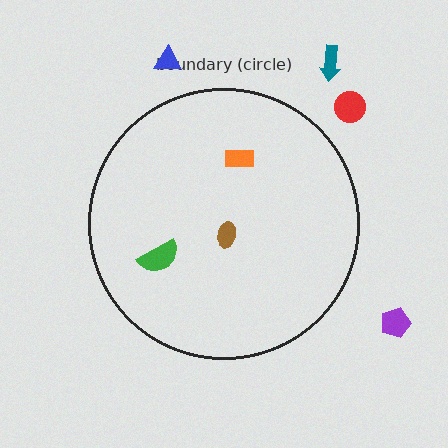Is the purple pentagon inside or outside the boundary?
Outside.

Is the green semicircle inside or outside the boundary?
Inside.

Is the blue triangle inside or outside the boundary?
Outside.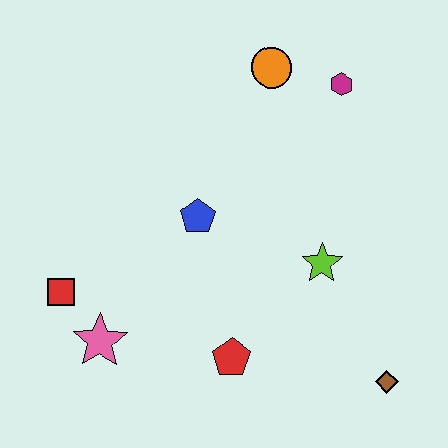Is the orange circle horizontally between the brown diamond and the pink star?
Yes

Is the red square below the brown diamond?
No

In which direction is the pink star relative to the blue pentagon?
The pink star is below the blue pentagon.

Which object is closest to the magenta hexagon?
The orange circle is closest to the magenta hexagon.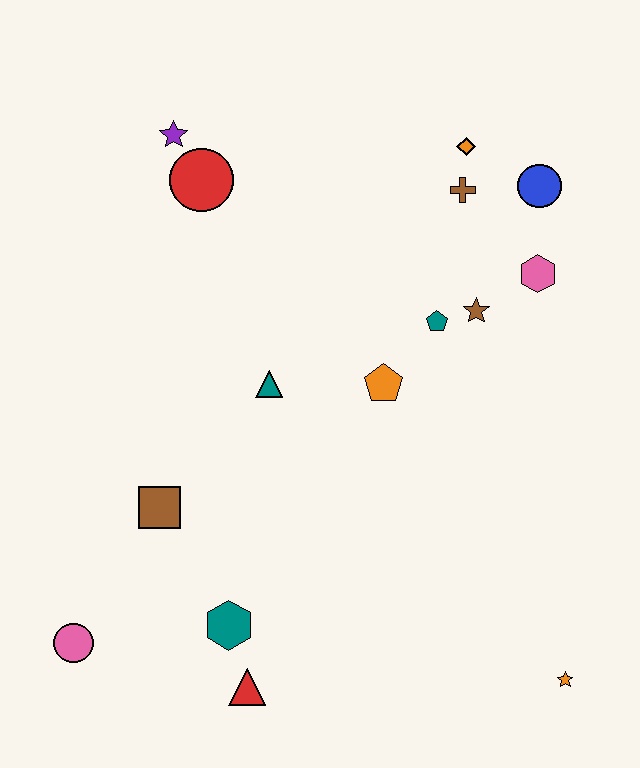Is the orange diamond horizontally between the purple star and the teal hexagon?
No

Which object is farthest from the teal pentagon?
The pink circle is farthest from the teal pentagon.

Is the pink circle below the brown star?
Yes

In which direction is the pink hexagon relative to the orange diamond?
The pink hexagon is below the orange diamond.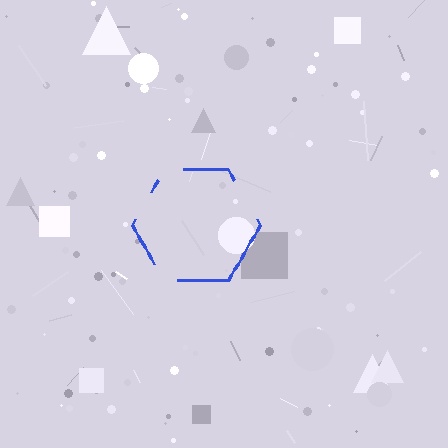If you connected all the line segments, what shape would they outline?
They would outline a hexagon.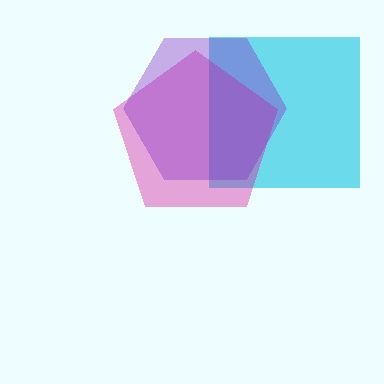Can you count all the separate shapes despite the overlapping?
Yes, there are 3 separate shapes.